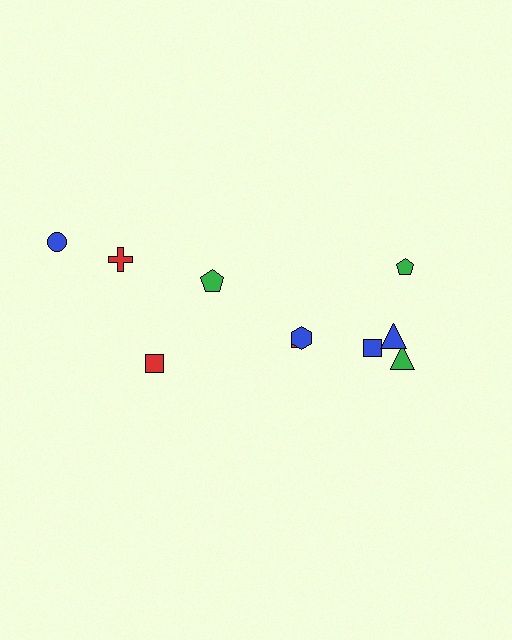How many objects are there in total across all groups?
There are 10 objects.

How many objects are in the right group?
There are 6 objects.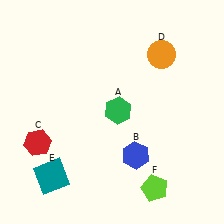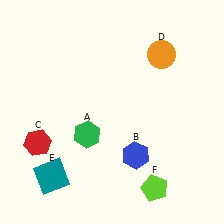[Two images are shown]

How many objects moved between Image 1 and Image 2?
1 object moved between the two images.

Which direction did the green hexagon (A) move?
The green hexagon (A) moved left.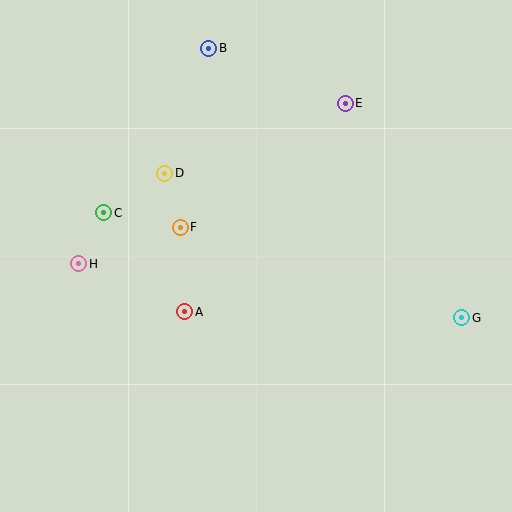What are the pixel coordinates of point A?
Point A is at (185, 312).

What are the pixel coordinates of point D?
Point D is at (165, 173).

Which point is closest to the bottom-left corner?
Point H is closest to the bottom-left corner.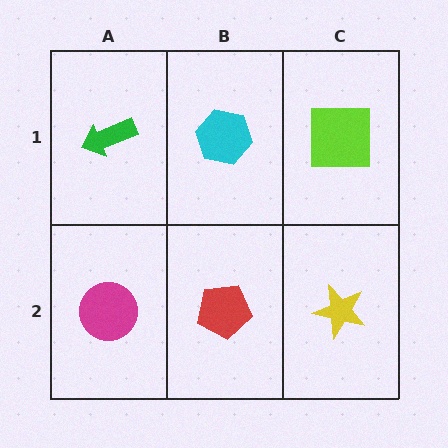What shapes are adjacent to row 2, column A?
A green arrow (row 1, column A), a red pentagon (row 2, column B).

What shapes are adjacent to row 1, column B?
A red pentagon (row 2, column B), a green arrow (row 1, column A), a lime square (row 1, column C).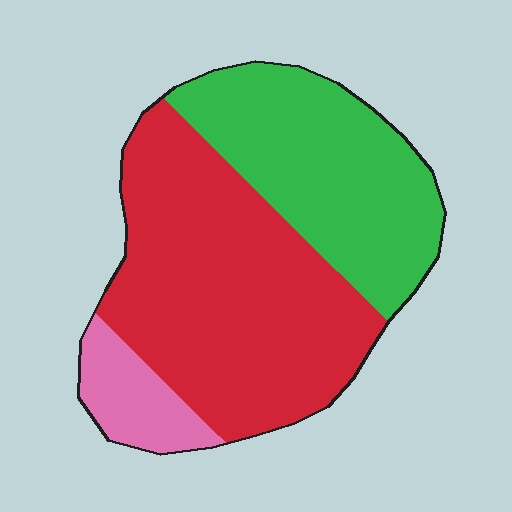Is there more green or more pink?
Green.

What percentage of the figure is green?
Green covers 36% of the figure.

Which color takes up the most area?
Red, at roughly 55%.